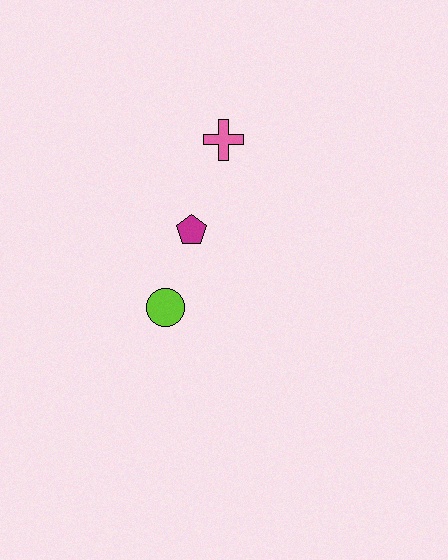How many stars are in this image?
There are no stars.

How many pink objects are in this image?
There is 1 pink object.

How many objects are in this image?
There are 3 objects.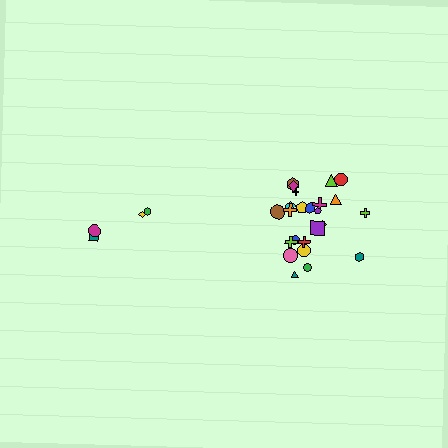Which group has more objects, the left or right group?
The right group.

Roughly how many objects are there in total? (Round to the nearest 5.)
Roughly 30 objects in total.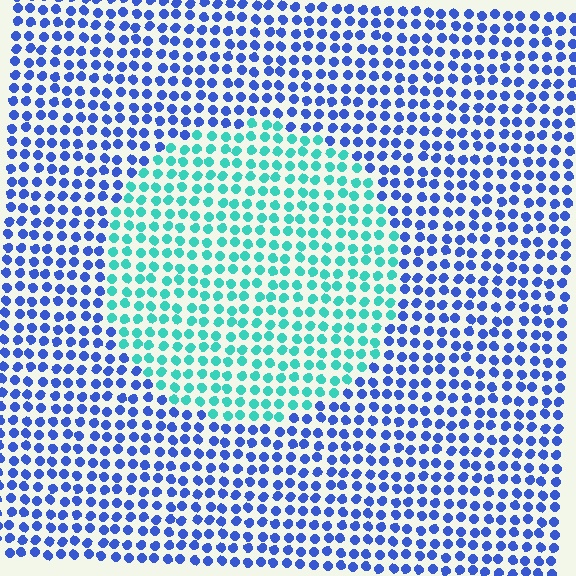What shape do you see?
I see a circle.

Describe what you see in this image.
The image is filled with small blue elements in a uniform arrangement. A circle-shaped region is visible where the elements are tinted to a slightly different hue, forming a subtle color boundary.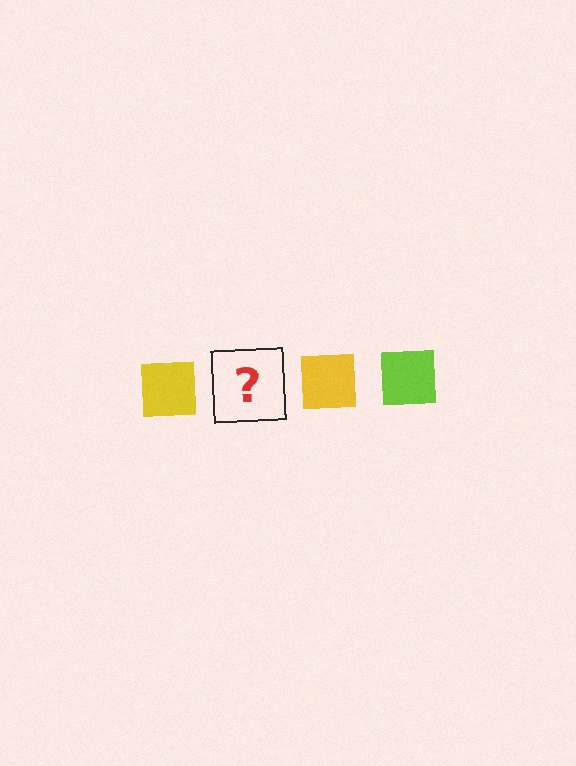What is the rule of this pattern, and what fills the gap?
The rule is that the pattern cycles through yellow, lime squares. The gap should be filled with a lime square.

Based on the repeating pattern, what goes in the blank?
The blank should be a lime square.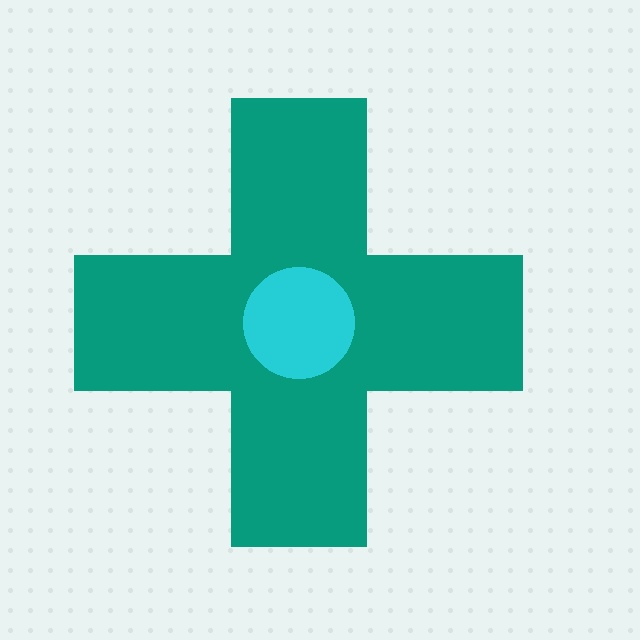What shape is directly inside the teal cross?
The cyan circle.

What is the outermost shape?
The teal cross.